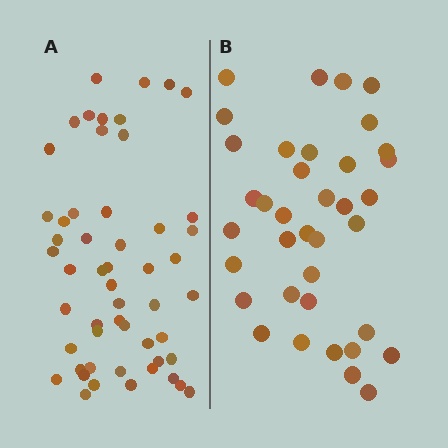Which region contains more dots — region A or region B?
Region A (the left region) has more dots.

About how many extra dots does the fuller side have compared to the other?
Region A has approximately 15 more dots than region B.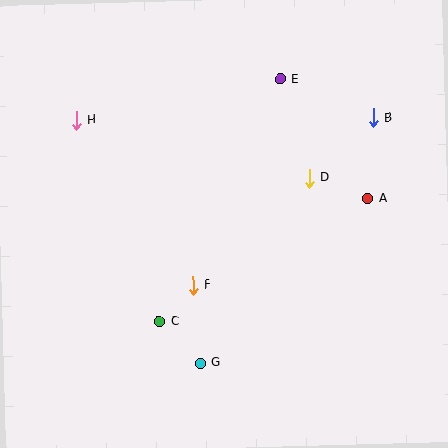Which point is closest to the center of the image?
Point F at (193, 285) is closest to the center.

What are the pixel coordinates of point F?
Point F is at (193, 285).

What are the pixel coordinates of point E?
Point E is at (280, 79).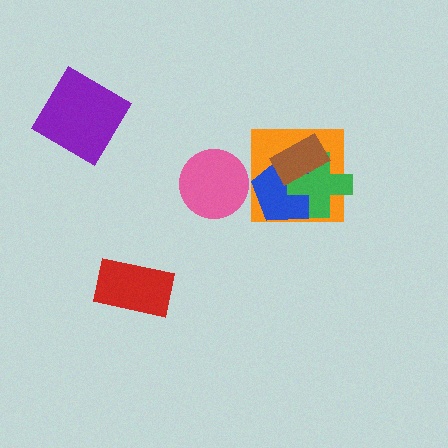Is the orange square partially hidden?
Yes, it is partially covered by another shape.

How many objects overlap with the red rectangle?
0 objects overlap with the red rectangle.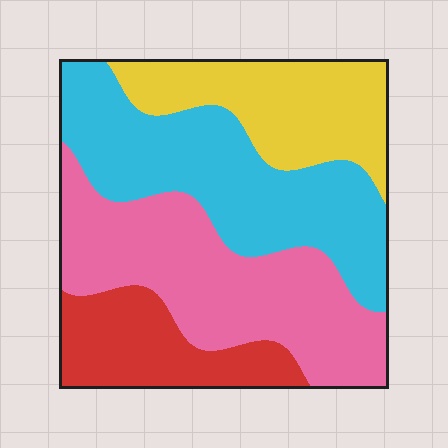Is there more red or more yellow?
Yellow.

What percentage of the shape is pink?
Pink takes up about one third (1/3) of the shape.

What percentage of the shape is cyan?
Cyan takes up between a sixth and a third of the shape.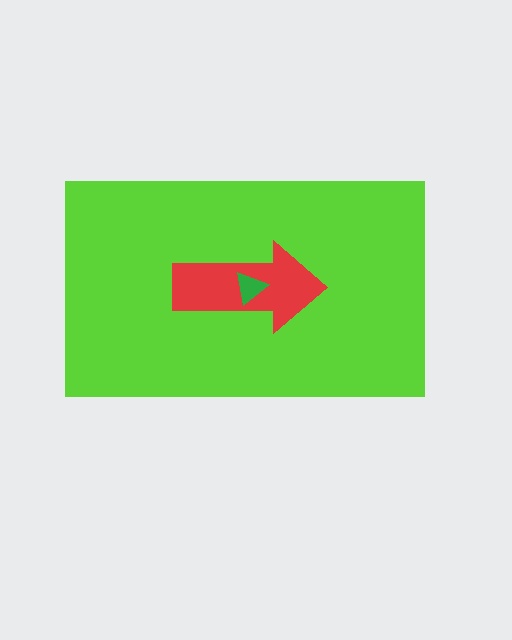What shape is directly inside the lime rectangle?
The red arrow.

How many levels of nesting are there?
3.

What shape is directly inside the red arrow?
The green triangle.